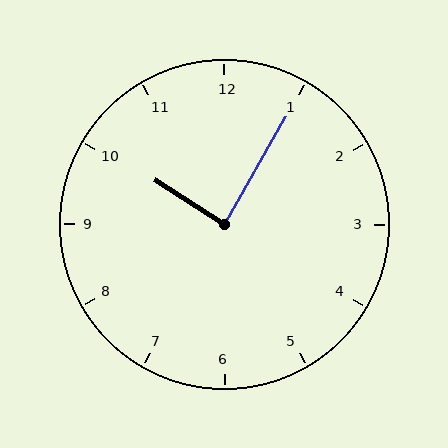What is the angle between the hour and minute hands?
Approximately 88 degrees.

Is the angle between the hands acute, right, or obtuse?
It is right.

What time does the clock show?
10:05.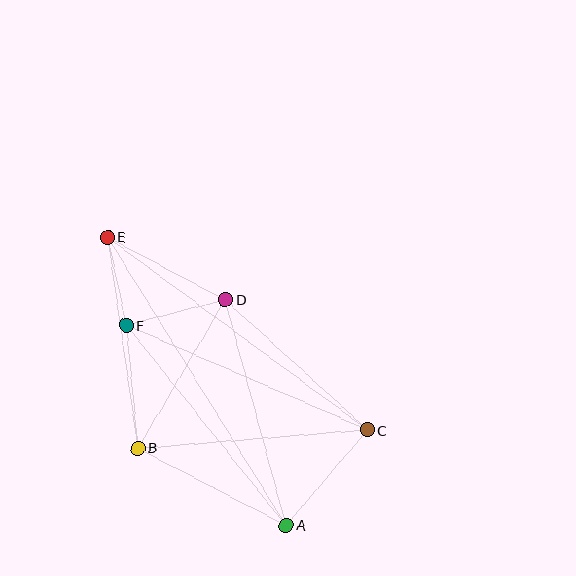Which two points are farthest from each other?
Points A and E are farthest from each other.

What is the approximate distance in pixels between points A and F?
The distance between A and F is approximately 256 pixels.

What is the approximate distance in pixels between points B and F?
The distance between B and F is approximately 124 pixels.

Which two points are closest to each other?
Points E and F are closest to each other.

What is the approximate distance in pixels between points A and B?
The distance between A and B is approximately 167 pixels.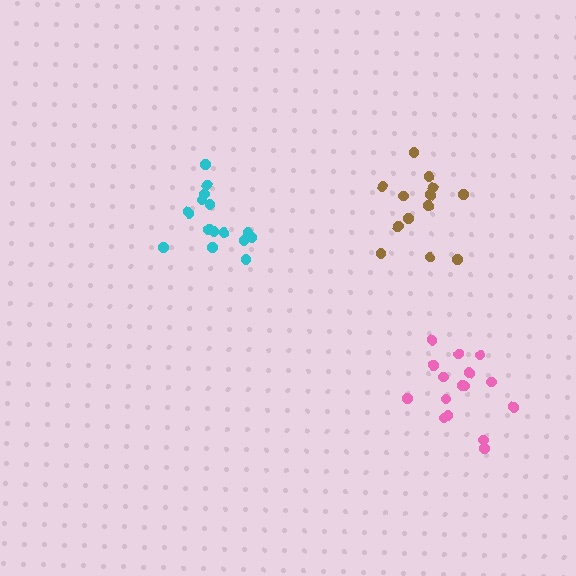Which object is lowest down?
The pink cluster is bottommost.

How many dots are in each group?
Group 1: 16 dots, Group 2: 16 dots, Group 3: 13 dots (45 total).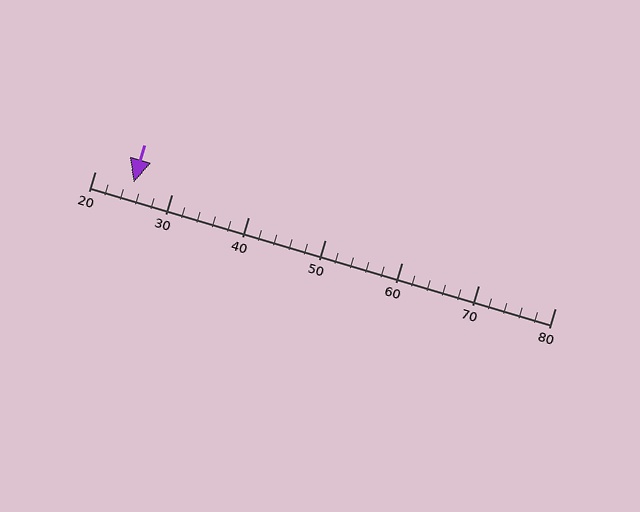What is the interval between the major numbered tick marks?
The major tick marks are spaced 10 units apart.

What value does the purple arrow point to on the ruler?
The purple arrow points to approximately 25.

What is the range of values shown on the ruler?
The ruler shows values from 20 to 80.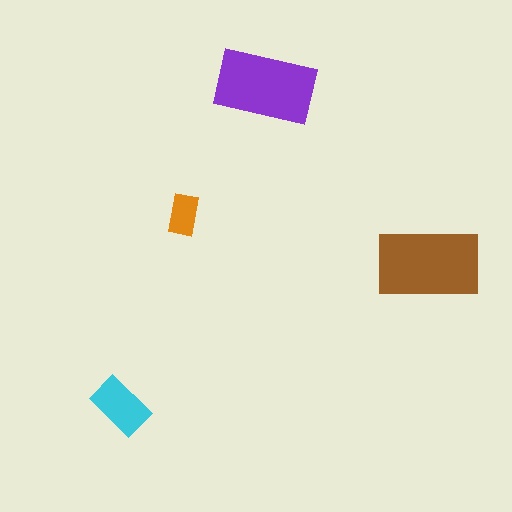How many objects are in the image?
There are 4 objects in the image.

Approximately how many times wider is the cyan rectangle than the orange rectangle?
About 1.5 times wider.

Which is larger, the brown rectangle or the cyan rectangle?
The brown one.